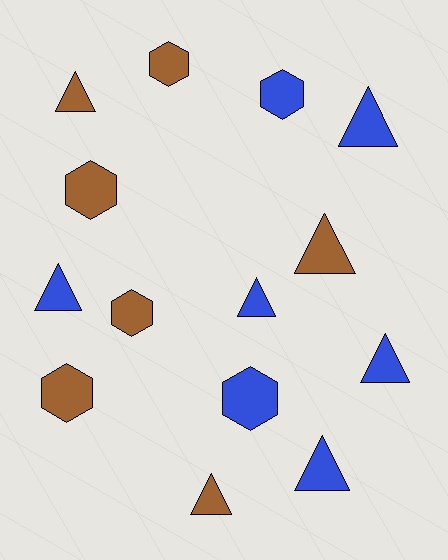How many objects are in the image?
There are 14 objects.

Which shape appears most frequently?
Triangle, with 8 objects.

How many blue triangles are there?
There are 5 blue triangles.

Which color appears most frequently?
Blue, with 7 objects.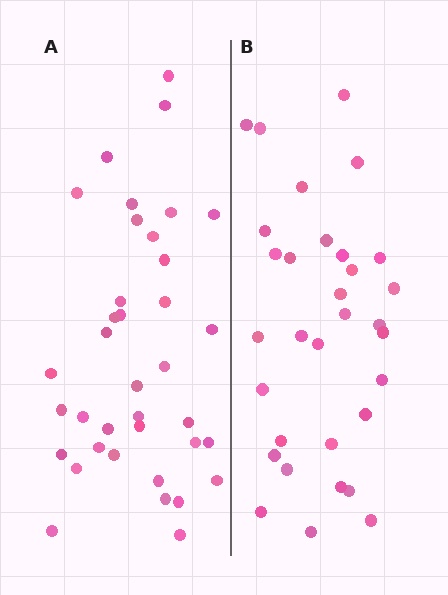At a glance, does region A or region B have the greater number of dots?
Region A (the left region) has more dots.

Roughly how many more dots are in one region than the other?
Region A has about 5 more dots than region B.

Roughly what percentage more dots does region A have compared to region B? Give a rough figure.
About 15% more.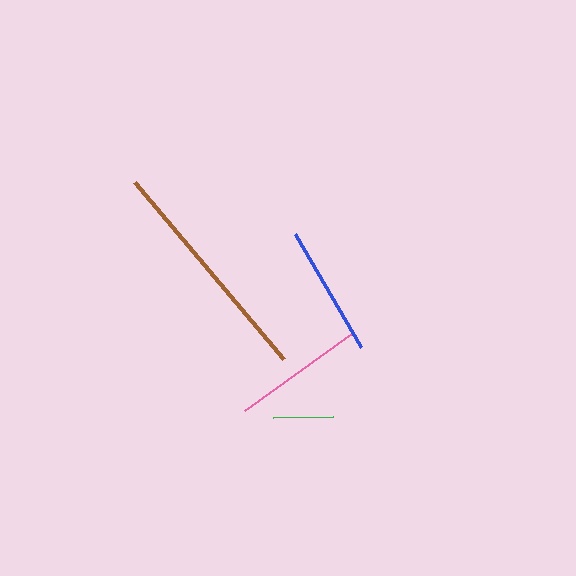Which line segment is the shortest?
The green line is the shortest at approximately 61 pixels.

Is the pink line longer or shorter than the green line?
The pink line is longer than the green line.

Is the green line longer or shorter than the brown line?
The brown line is longer than the green line.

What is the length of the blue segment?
The blue segment is approximately 132 pixels long.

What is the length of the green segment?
The green segment is approximately 61 pixels long.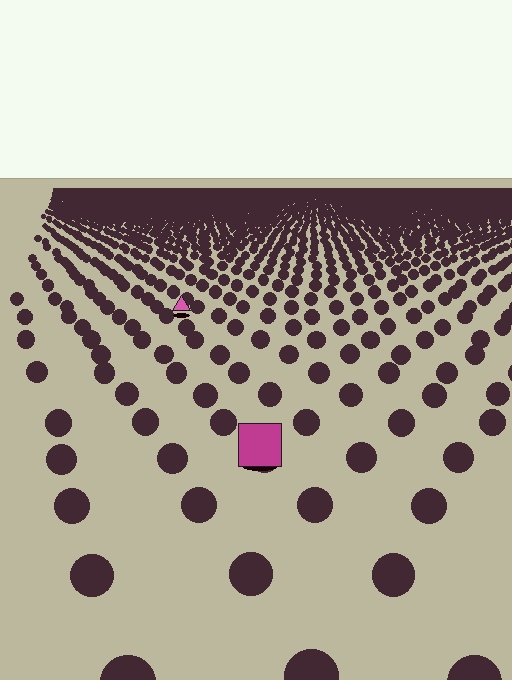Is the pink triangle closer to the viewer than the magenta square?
No. The magenta square is closer — you can tell from the texture gradient: the ground texture is coarser near it.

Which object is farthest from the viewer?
The pink triangle is farthest from the viewer. It appears smaller and the ground texture around it is denser.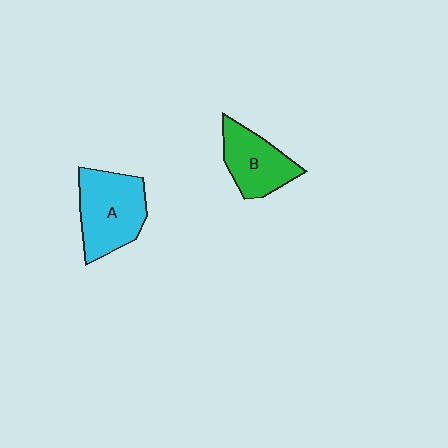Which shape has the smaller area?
Shape B (green).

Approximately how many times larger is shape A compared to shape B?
Approximately 1.3 times.